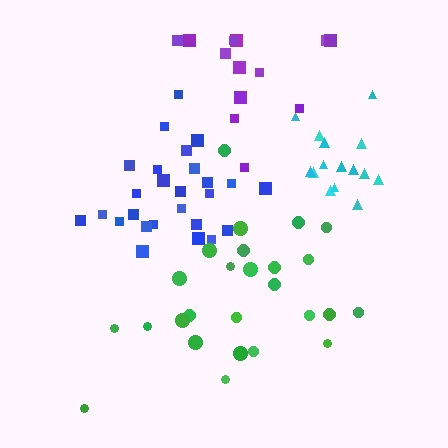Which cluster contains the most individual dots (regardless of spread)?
Green (27).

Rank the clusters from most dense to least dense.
cyan, blue, green, purple.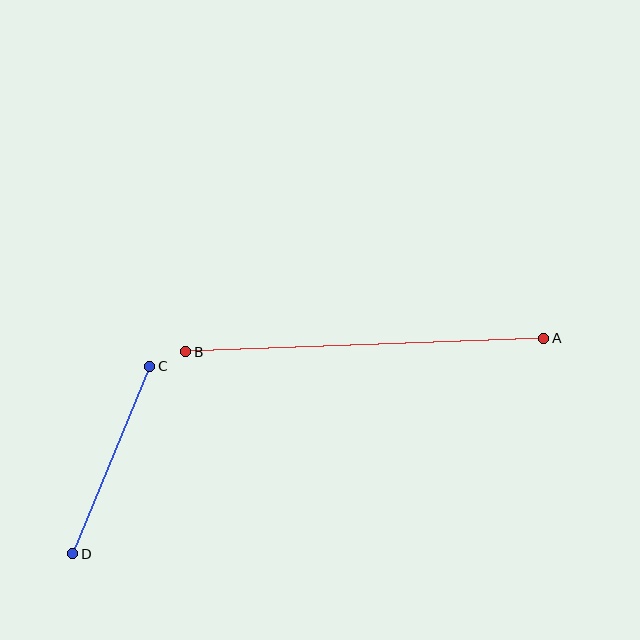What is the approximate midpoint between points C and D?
The midpoint is at approximately (111, 460) pixels.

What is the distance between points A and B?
The distance is approximately 359 pixels.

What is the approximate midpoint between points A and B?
The midpoint is at approximately (365, 345) pixels.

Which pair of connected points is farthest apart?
Points A and B are farthest apart.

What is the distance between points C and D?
The distance is approximately 202 pixels.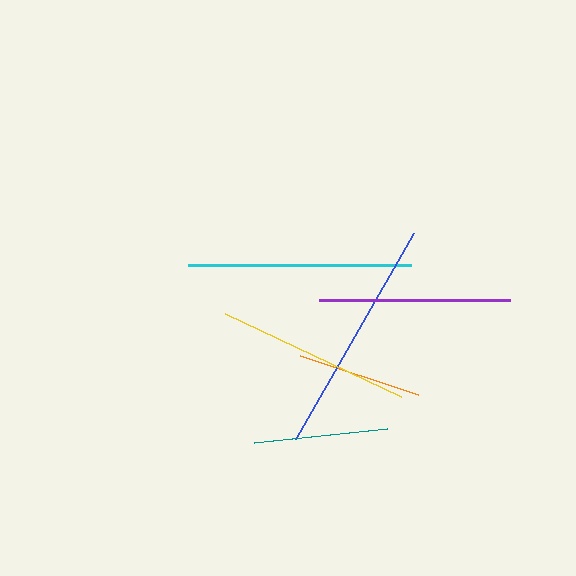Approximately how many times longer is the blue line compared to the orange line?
The blue line is approximately 1.9 times the length of the orange line.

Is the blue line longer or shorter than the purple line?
The blue line is longer than the purple line.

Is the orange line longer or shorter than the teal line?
The teal line is longer than the orange line.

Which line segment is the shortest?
The orange line is the shortest at approximately 124 pixels.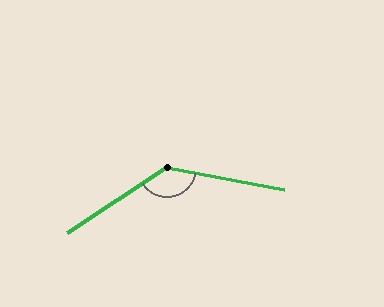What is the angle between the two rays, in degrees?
Approximately 136 degrees.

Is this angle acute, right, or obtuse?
It is obtuse.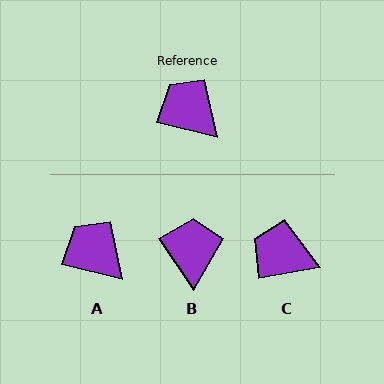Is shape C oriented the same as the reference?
No, it is off by about 24 degrees.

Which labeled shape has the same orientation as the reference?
A.